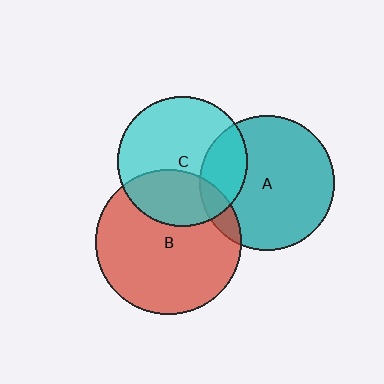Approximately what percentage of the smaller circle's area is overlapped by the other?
Approximately 30%.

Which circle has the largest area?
Circle B (red).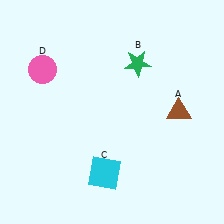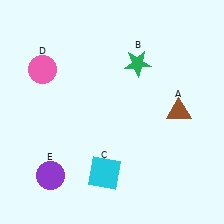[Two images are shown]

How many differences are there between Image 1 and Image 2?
There is 1 difference between the two images.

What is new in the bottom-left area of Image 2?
A purple circle (E) was added in the bottom-left area of Image 2.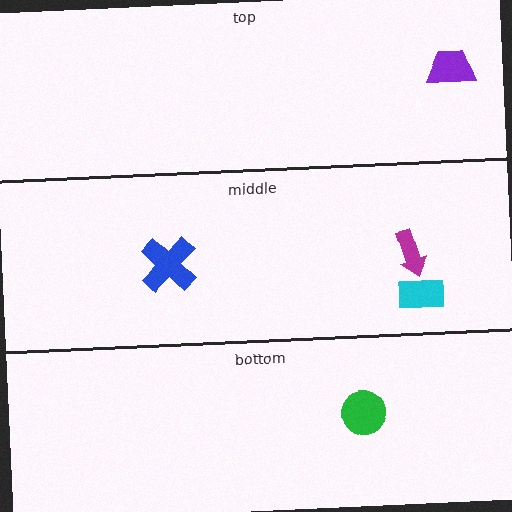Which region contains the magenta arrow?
The middle region.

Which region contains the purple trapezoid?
The top region.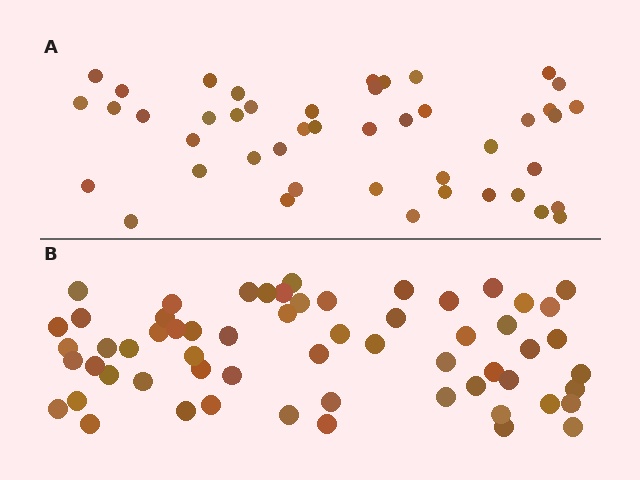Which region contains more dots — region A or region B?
Region B (the bottom region) has more dots.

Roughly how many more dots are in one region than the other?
Region B has approximately 15 more dots than region A.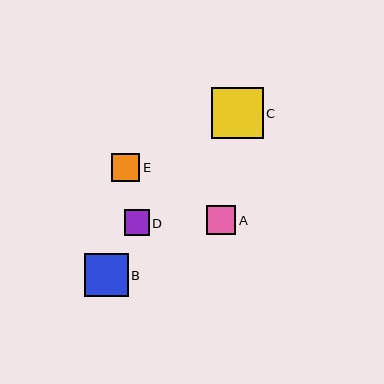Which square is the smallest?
Square D is the smallest with a size of approximately 25 pixels.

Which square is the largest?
Square C is the largest with a size of approximately 51 pixels.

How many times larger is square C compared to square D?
Square C is approximately 2.0 times the size of square D.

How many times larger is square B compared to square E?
Square B is approximately 1.5 times the size of square E.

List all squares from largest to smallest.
From largest to smallest: C, B, A, E, D.